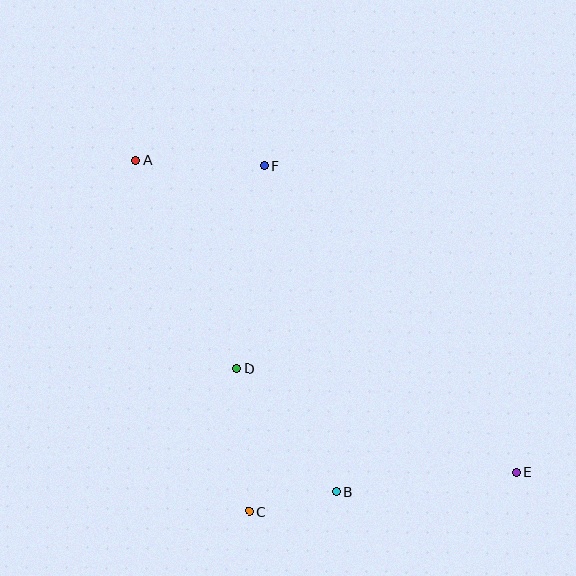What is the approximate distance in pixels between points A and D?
The distance between A and D is approximately 231 pixels.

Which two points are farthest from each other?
Points A and E are farthest from each other.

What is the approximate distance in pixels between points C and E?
The distance between C and E is approximately 269 pixels.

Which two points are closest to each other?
Points B and C are closest to each other.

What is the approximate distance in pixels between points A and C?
The distance between A and C is approximately 369 pixels.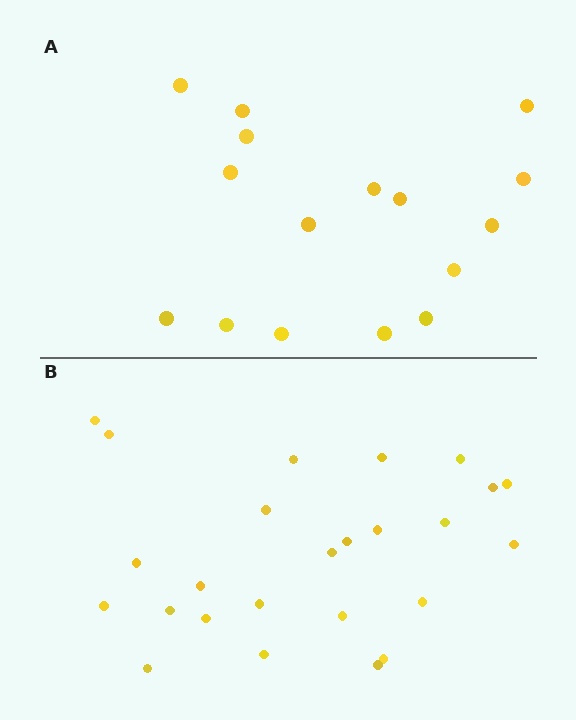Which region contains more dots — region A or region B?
Region B (the bottom region) has more dots.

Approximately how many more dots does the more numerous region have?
Region B has roughly 8 or so more dots than region A.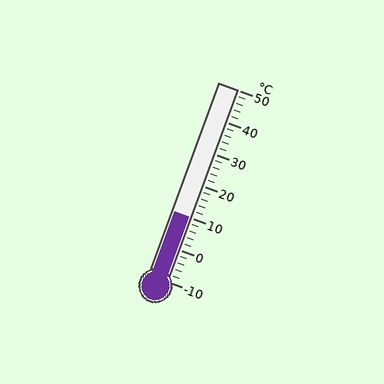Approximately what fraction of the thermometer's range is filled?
The thermometer is filled to approximately 35% of its range.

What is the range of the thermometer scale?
The thermometer scale ranges from -10°C to 50°C.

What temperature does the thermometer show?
The thermometer shows approximately 10°C.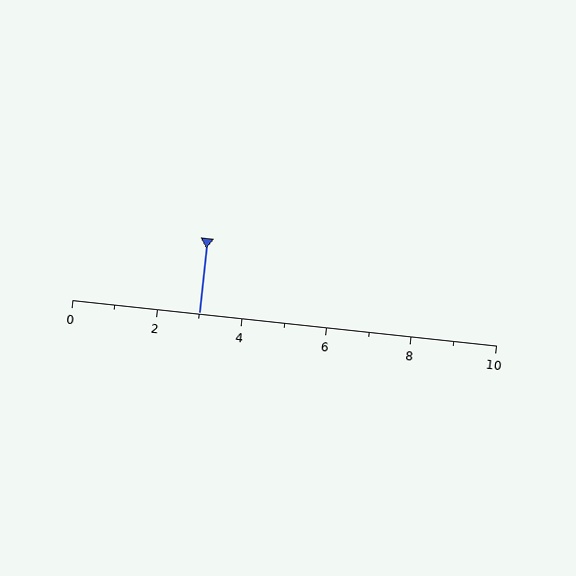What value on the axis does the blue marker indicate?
The marker indicates approximately 3.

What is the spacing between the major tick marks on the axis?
The major ticks are spaced 2 apart.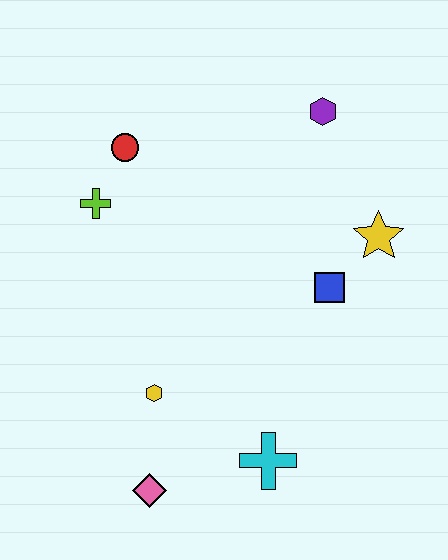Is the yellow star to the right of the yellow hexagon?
Yes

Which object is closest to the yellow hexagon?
The pink diamond is closest to the yellow hexagon.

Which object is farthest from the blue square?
The pink diamond is farthest from the blue square.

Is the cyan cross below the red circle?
Yes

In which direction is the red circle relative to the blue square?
The red circle is to the left of the blue square.